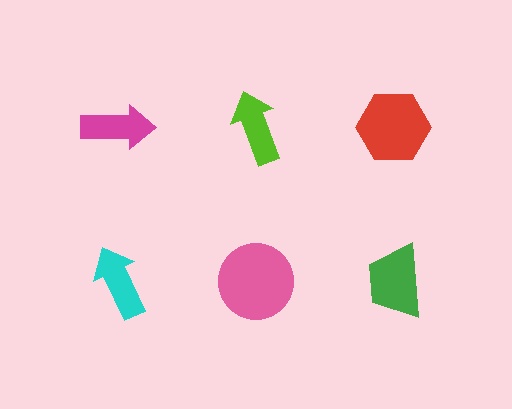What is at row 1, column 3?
A red hexagon.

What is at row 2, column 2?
A pink circle.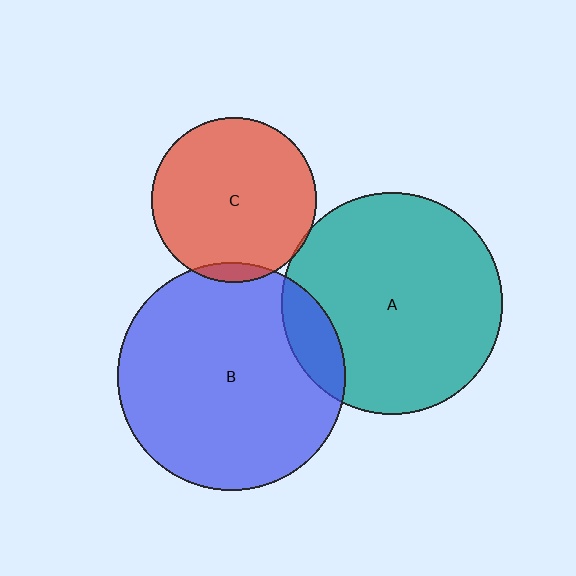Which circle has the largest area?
Circle B (blue).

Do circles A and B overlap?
Yes.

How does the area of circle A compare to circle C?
Approximately 1.8 times.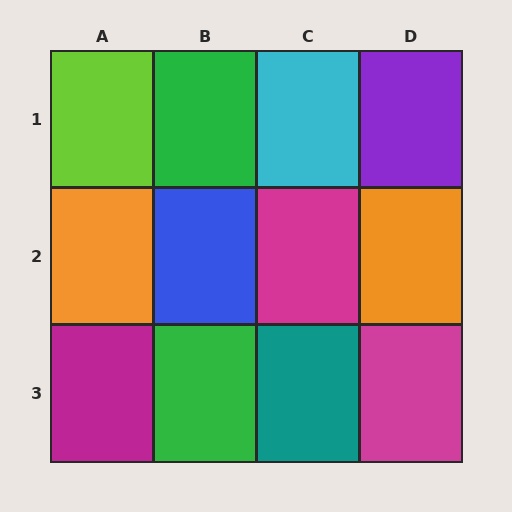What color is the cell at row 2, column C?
Magenta.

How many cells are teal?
1 cell is teal.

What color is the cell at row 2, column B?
Blue.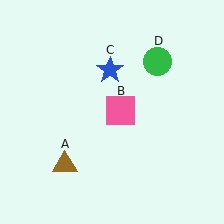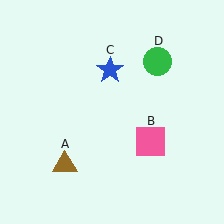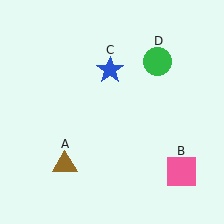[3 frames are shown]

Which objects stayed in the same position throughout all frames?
Brown triangle (object A) and blue star (object C) and green circle (object D) remained stationary.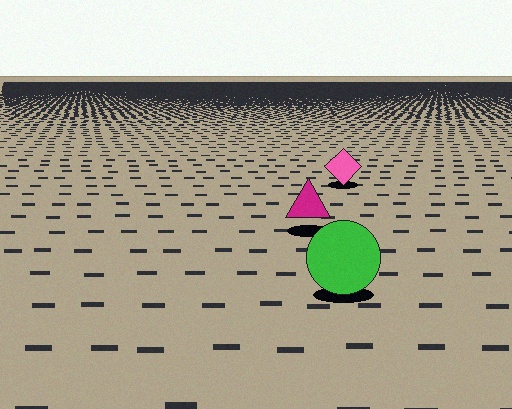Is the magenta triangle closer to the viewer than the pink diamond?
Yes. The magenta triangle is closer — you can tell from the texture gradient: the ground texture is coarser near it.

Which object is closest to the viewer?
The green circle is closest. The texture marks near it are larger and more spread out.